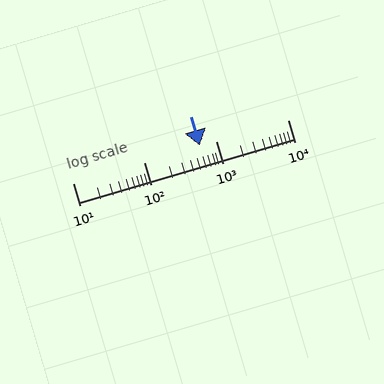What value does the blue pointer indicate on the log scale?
The pointer indicates approximately 590.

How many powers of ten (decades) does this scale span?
The scale spans 3 decades, from 10 to 10000.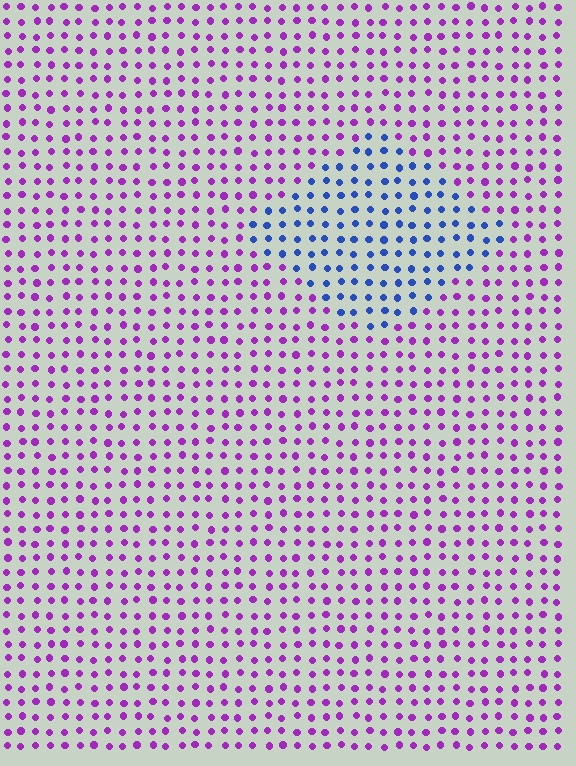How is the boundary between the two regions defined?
The boundary is defined purely by a slight shift in hue (about 65 degrees). Spacing, size, and orientation are identical on both sides.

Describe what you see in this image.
The image is filled with small purple elements in a uniform arrangement. A diamond-shaped region is visible where the elements are tinted to a slightly different hue, forming a subtle color boundary.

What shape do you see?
I see a diamond.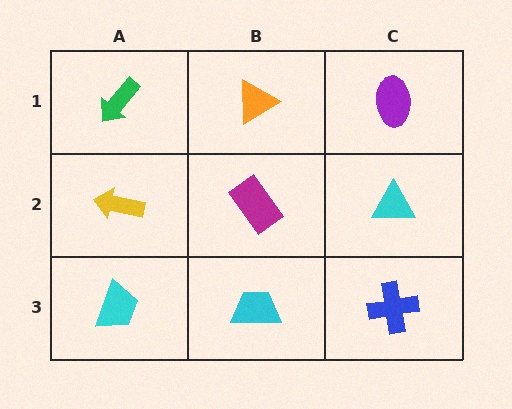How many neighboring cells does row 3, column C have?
2.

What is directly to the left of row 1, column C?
An orange triangle.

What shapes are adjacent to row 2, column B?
An orange triangle (row 1, column B), a cyan trapezoid (row 3, column B), a yellow arrow (row 2, column A), a cyan triangle (row 2, column C).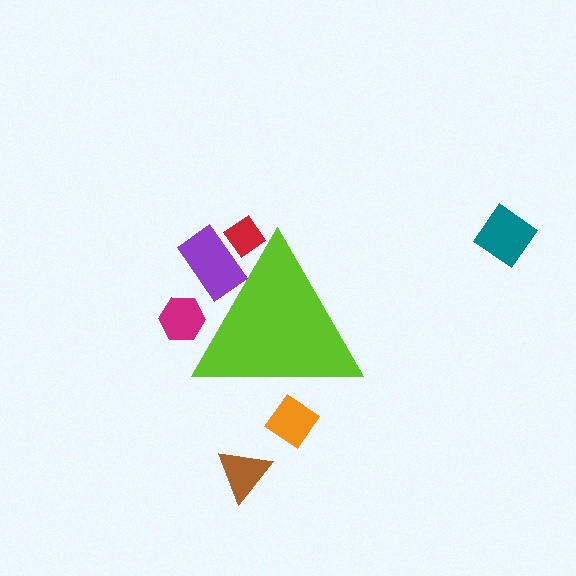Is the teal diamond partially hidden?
No, the teal diamond is fully visible.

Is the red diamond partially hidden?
Yes, the red diamond is partially hidden behind the lime triangle.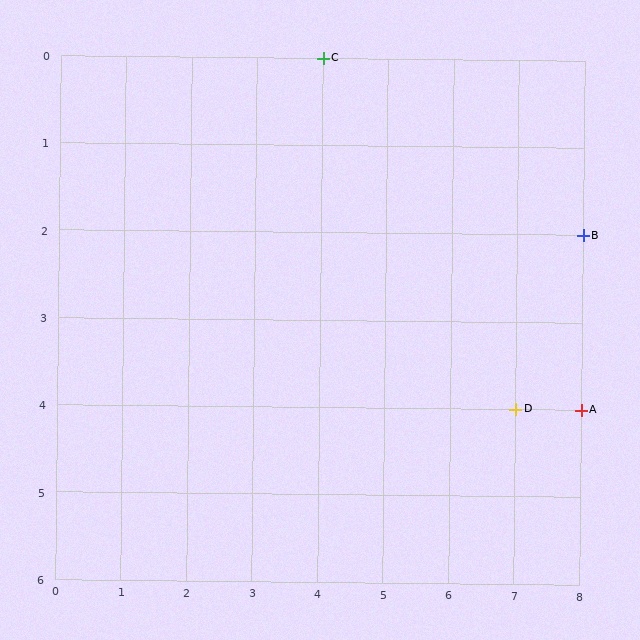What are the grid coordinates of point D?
Point D is at grid coordinates (7, 4).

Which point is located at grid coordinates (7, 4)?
Point D is at (7, 4).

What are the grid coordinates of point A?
Point A is at grid coordinates (8, 4).